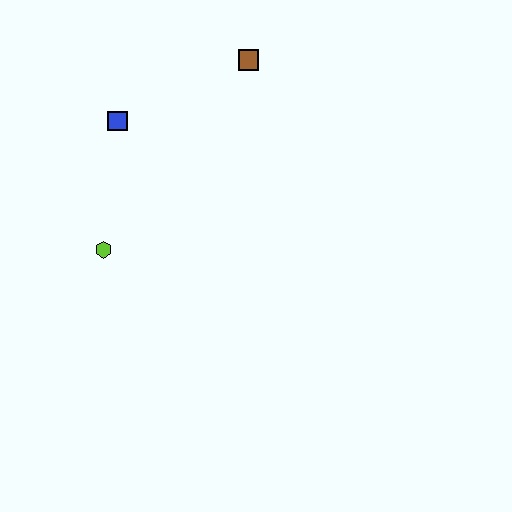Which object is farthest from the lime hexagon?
The brown square is farthest from the lime hexagon.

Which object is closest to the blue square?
The lime hexagon is closest to the blue square.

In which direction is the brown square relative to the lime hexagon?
The brown square is above the lime hexagon.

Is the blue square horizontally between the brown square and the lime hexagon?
Yes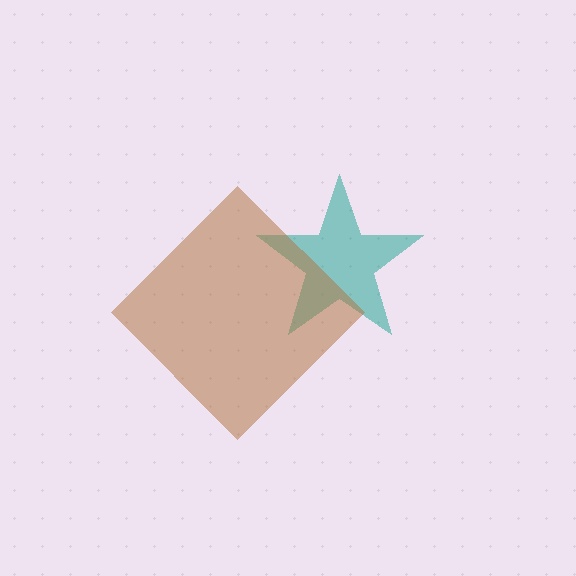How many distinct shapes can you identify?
There are 2 distinct shapes: a teal star, a brown diamond.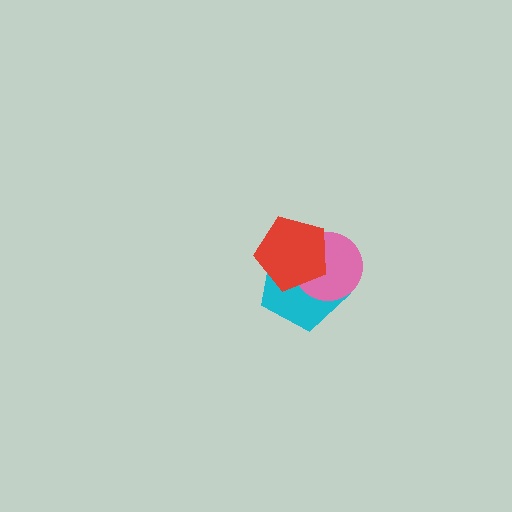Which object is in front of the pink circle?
The red pentagon is in front of the pink circle.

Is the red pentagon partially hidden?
No, no other shape covers it.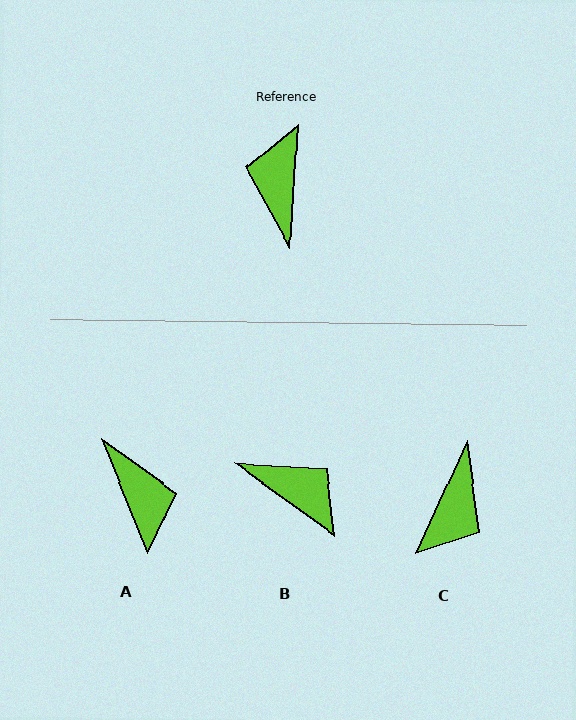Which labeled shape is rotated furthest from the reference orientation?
C, about 159 degrees away.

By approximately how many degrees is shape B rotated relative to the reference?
Approximately 122 degrees clockwise.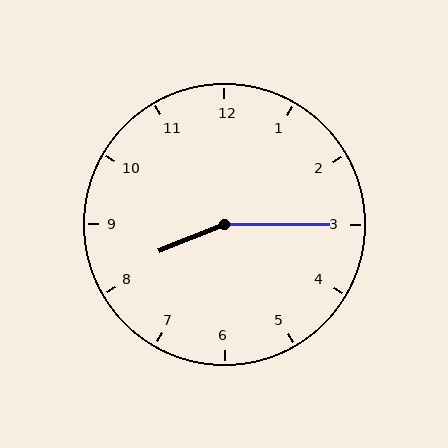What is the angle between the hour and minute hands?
Approximately 158 degrees.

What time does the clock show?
8:15.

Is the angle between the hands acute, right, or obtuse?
It is obtuse.